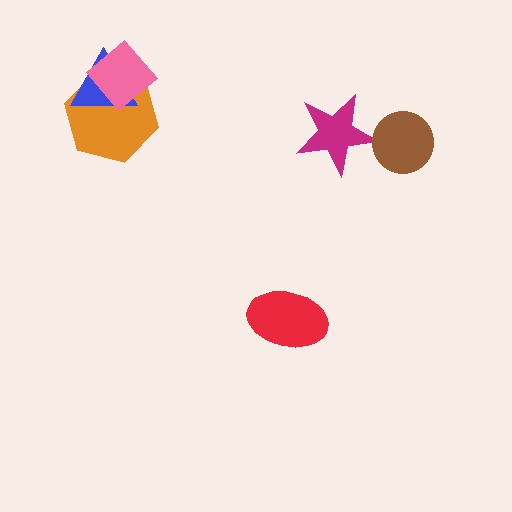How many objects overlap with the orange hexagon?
2 objects overlap with the orange hexagon.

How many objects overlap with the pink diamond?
2 objects overlap with the pink diamond.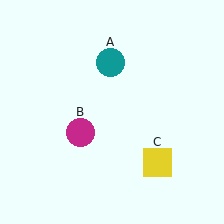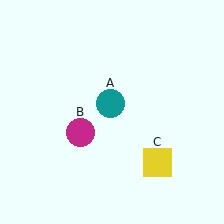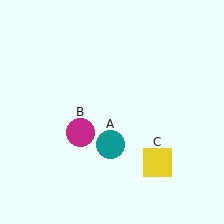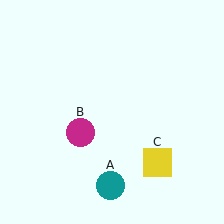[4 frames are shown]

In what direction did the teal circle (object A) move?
The teal circle (object A) moved down.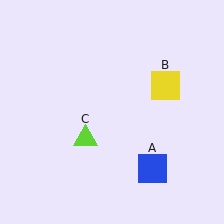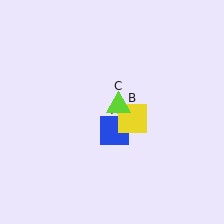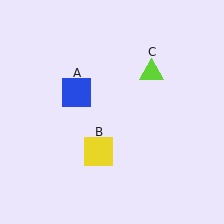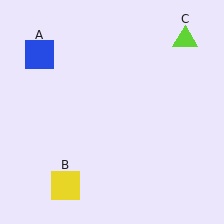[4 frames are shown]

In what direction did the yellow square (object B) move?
The yellow square (object B) moved down and to the left.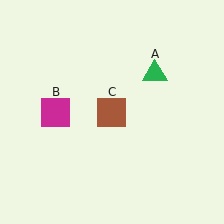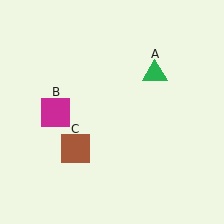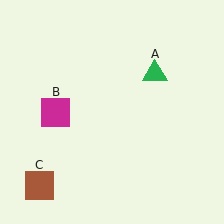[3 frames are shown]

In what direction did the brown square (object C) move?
The brown square (object C) moved down and to the left.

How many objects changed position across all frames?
1 object changed position: brown square (object C).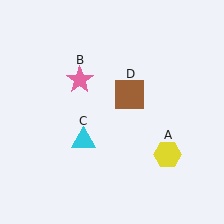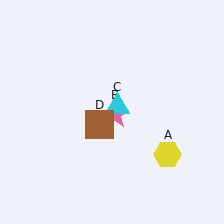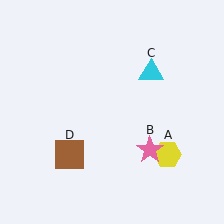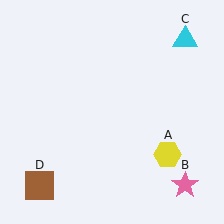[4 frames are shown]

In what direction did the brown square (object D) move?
The brown square (object D) moved down and to the left.